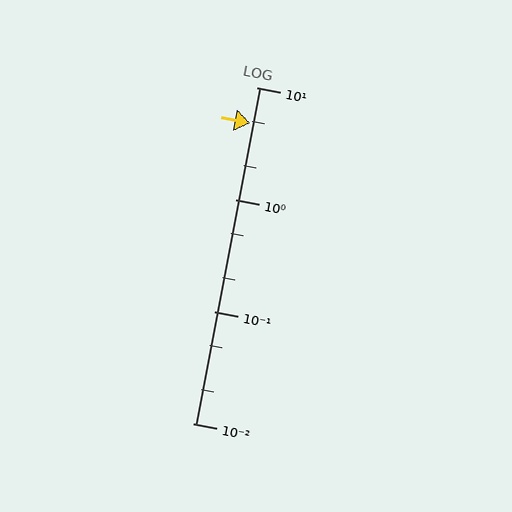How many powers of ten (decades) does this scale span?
The scale spans 3 decades, from 0.01 to 10.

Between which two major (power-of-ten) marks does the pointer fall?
The pointer is between 1 and 10.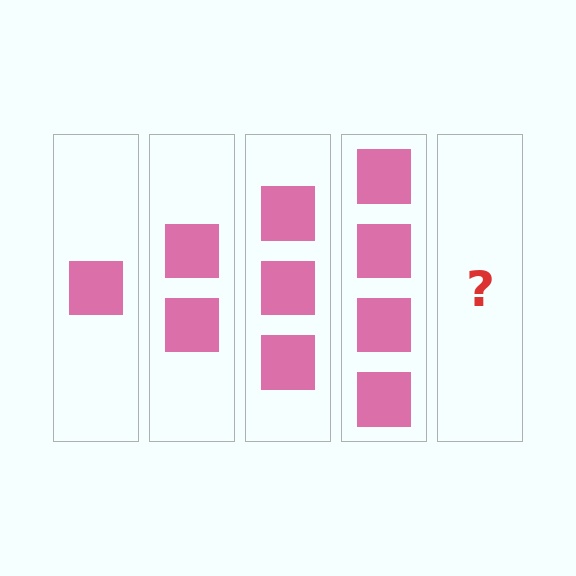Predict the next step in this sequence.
The next step is 5 squares.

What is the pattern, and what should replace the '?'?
The pattern is that each step adds one more square. The '?' should be 5 squares.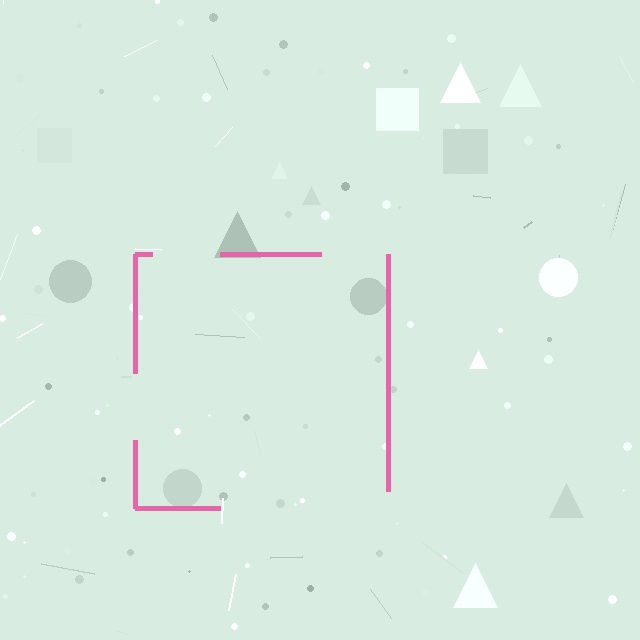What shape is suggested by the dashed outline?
The dashed outline suggests a square.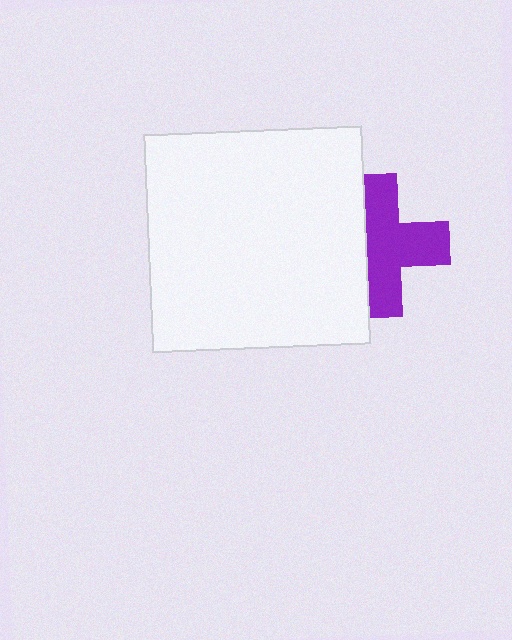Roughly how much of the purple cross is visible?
Most of it is visible (roughly 66%).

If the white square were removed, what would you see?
You would see the complete purple cross.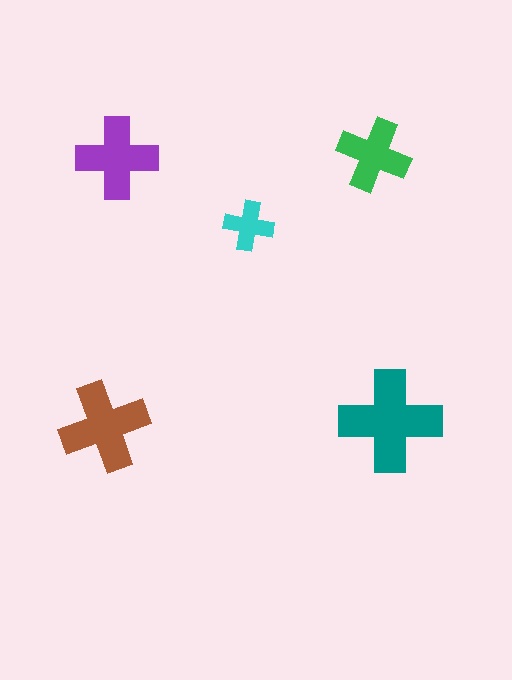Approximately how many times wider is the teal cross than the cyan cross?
About 2 times wider.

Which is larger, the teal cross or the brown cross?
The teal one.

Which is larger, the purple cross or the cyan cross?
The purple one.